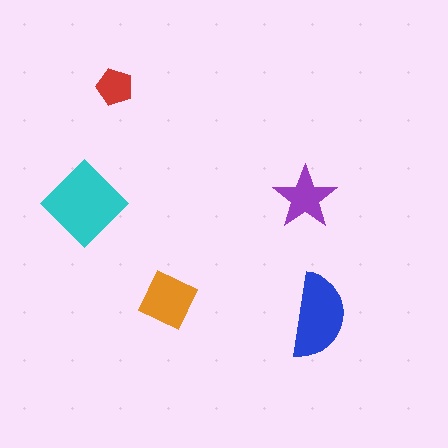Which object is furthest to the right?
The blue semicircle is rightmost.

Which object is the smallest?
The red pentagon.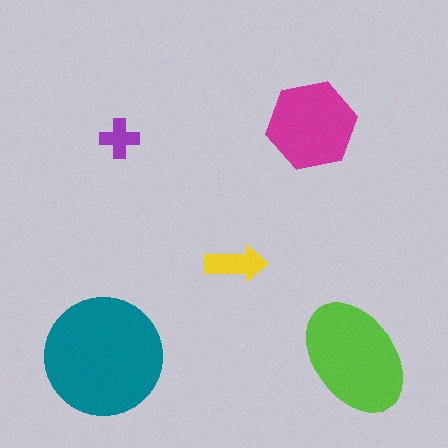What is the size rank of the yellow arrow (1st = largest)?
4th.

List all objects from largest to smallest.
The teal circle, the lime ellipse, the magenta hexagon, the yellow arrow, the purple cross.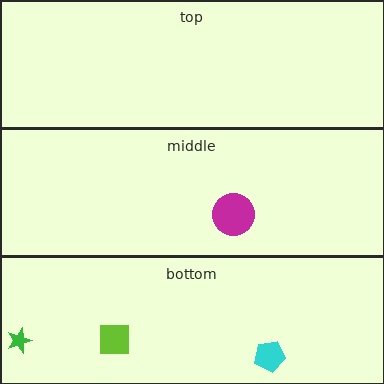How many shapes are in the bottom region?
3.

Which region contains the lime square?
The bottom region.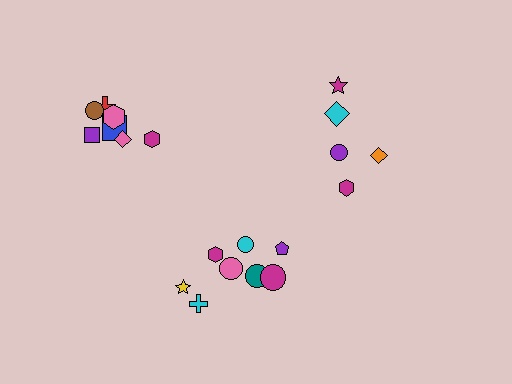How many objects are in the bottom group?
There are 8 objects.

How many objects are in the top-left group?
There are 7 objects.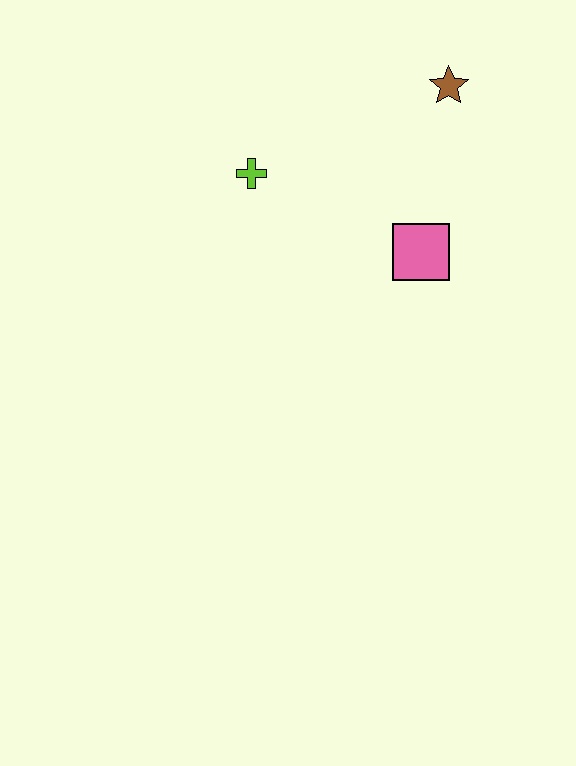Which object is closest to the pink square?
The brown star is closest to the pink square.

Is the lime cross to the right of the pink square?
No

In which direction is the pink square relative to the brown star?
The pink square is below the brown star.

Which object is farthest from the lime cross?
The brown star is farthest from the lime cross.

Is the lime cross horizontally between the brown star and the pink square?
No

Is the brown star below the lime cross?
No